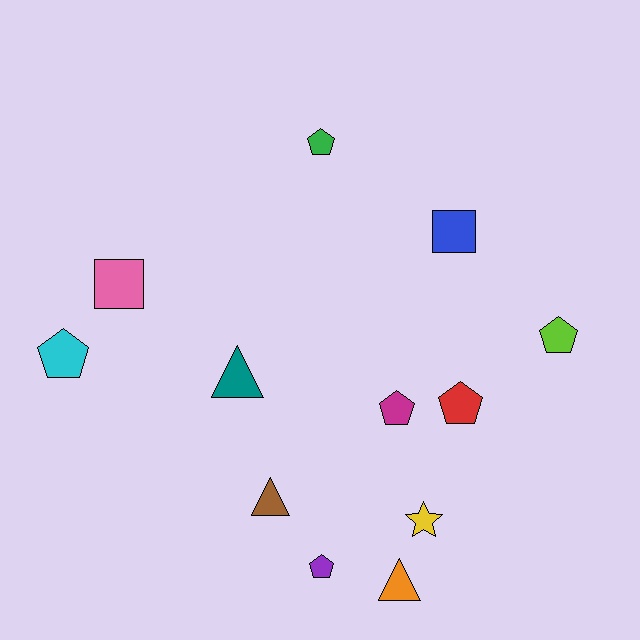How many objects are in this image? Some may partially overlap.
There are 12 objects.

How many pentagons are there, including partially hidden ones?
There are 6 pentagons.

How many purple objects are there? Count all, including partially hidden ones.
There is 1 purple object.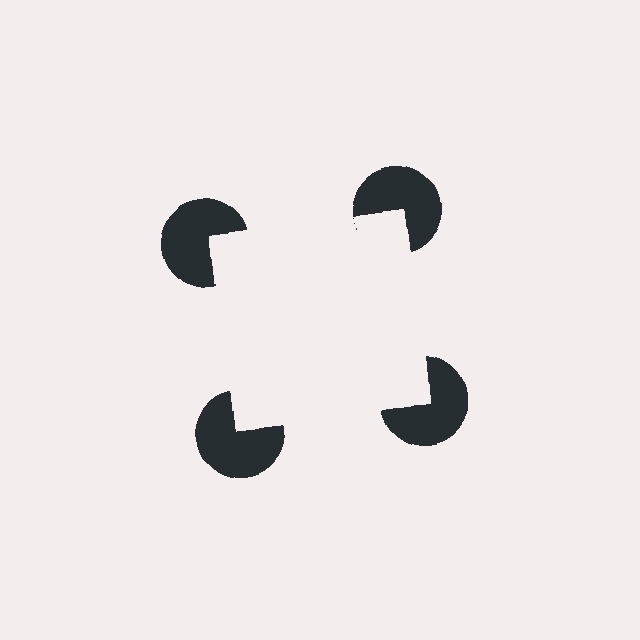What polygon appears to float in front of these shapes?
An illusory square — its edges are inferred from the aligned wedge cuts in the pac-man discs, not physically drawn.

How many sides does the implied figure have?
4 sides.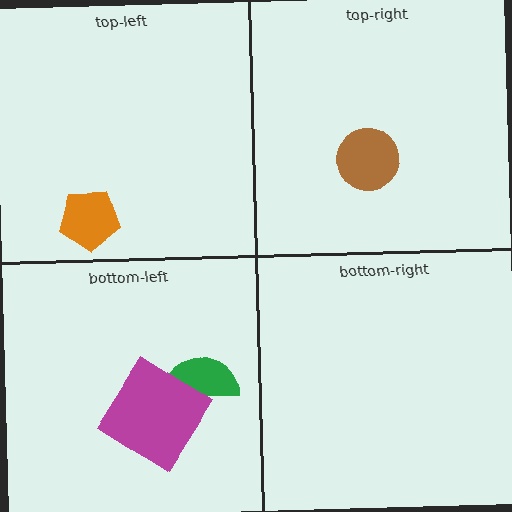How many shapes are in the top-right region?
1.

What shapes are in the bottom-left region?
The green semicircle, the magenta diamond.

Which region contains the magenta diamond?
The bottom-left region.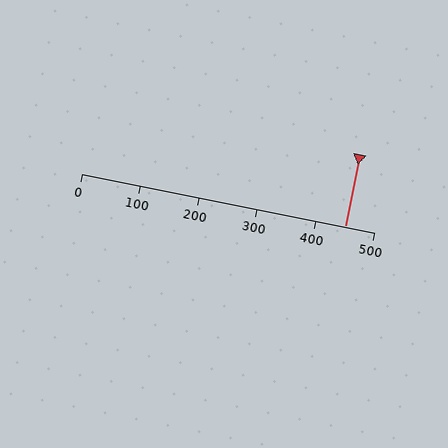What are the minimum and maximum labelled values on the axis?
The axis runs from 0 to 500.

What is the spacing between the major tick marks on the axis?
The major ticks are spaced 100 apart.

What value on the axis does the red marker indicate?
The marker indicates approximately 450.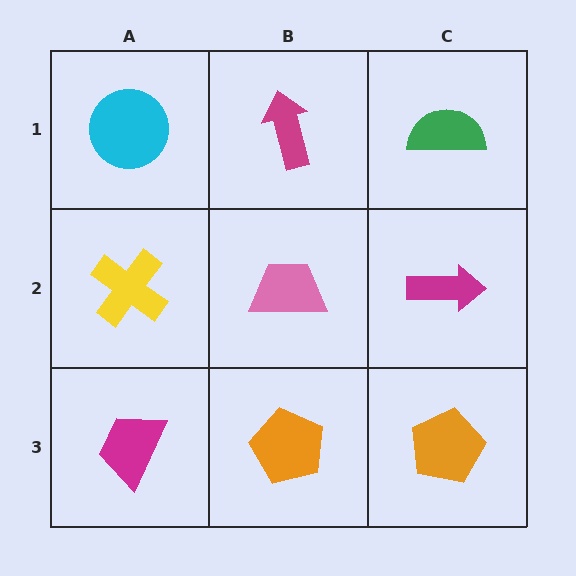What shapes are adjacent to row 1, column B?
A pink trapezoid (row 2, column B), a cyan circle (row 1, column A), a green semicircle (row 1, column C).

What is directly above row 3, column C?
A magenta arrow.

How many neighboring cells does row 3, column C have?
2.